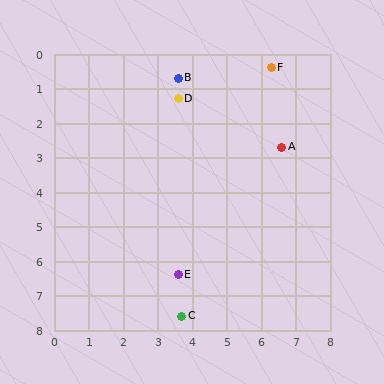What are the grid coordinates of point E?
Point E is at approximately (3.6, 6.4).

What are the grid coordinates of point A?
Point A is at approximately (6.6, 2.7).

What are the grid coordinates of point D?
Point D is at approximately (3.6, 1.3).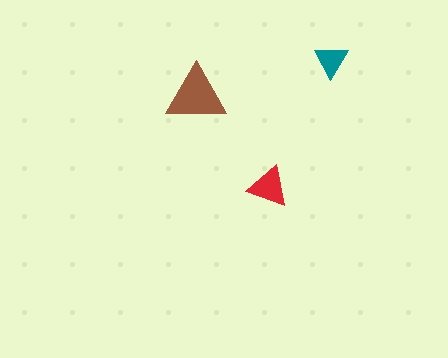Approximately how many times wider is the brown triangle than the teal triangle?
About 2 times wider.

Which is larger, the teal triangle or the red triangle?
The red one.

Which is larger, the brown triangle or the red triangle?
The brown one.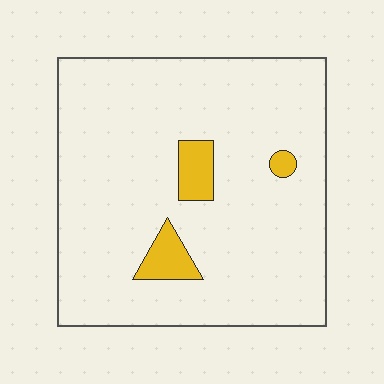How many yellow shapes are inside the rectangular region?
3.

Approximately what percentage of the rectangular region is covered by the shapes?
Approximately 5%.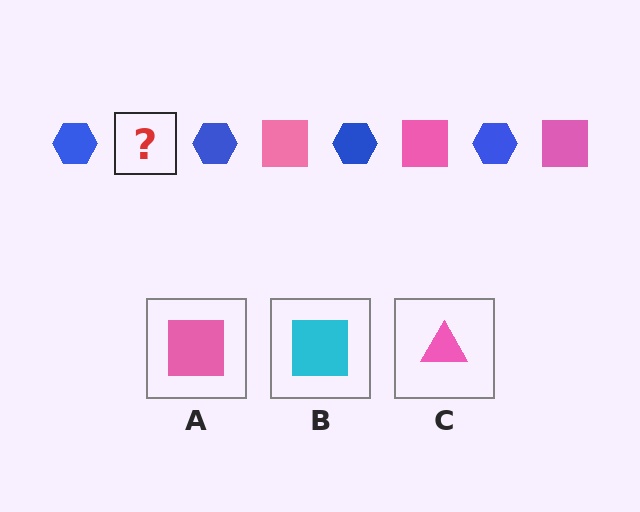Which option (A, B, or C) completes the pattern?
A.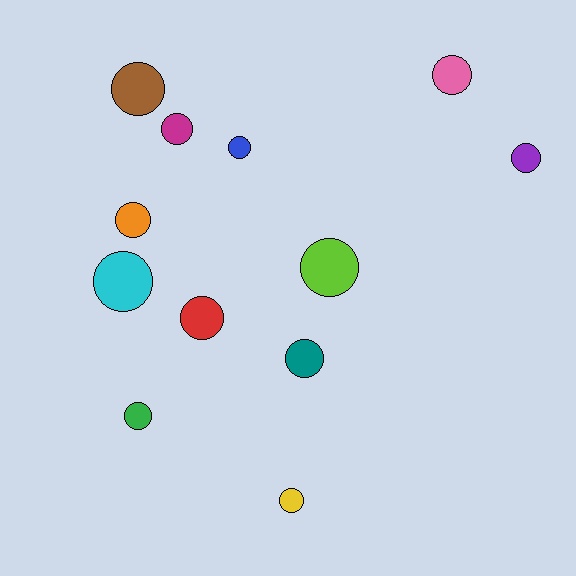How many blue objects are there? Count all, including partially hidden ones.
There is 1 blue object.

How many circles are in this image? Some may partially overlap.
There are 12 circles.